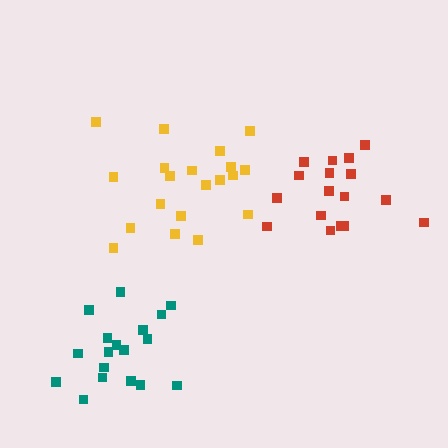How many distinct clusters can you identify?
There are 3 distinct clusters.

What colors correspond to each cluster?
The clusters are colored: yellow, red, teal.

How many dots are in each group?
Group 1: 20 dots, Group 2: 17 dots, Group 3: 18 dots (55 total).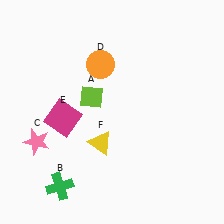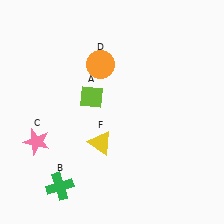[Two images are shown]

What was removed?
The magenta square (E) was removed in Image 2.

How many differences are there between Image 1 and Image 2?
There is 1 difference between the two images.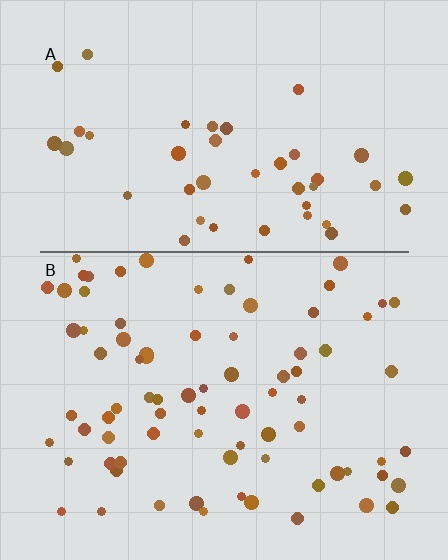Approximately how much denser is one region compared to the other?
Approximately 1.8× — region B over region A.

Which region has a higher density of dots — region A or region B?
B (the bottom).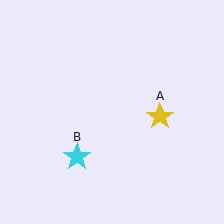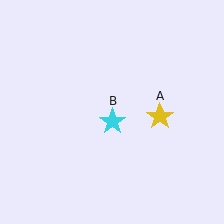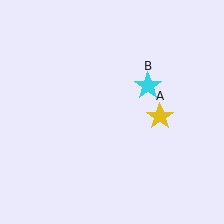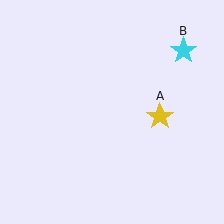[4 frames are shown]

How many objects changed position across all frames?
1 object changed position: cyan star (object B).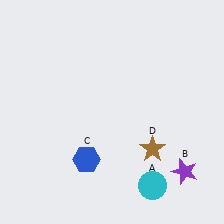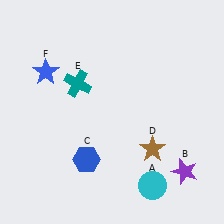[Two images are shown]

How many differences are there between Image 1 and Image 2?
There are 2 differences between the two images.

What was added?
A teal cross (E), a blue star (F) were added in Image 2.